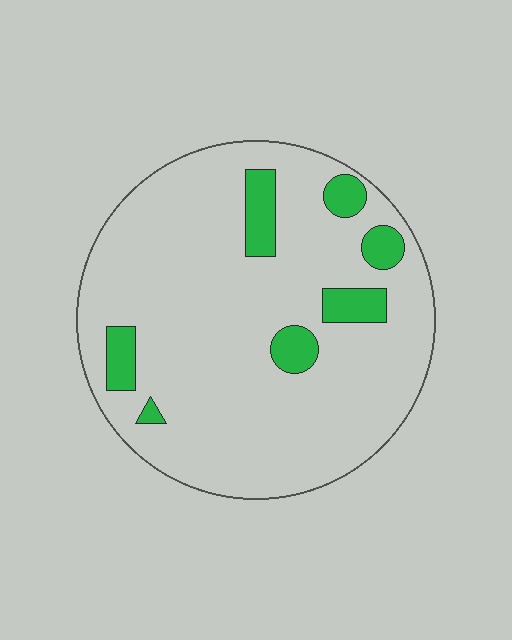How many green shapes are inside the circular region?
7.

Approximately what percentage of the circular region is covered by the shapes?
Approximately 10%.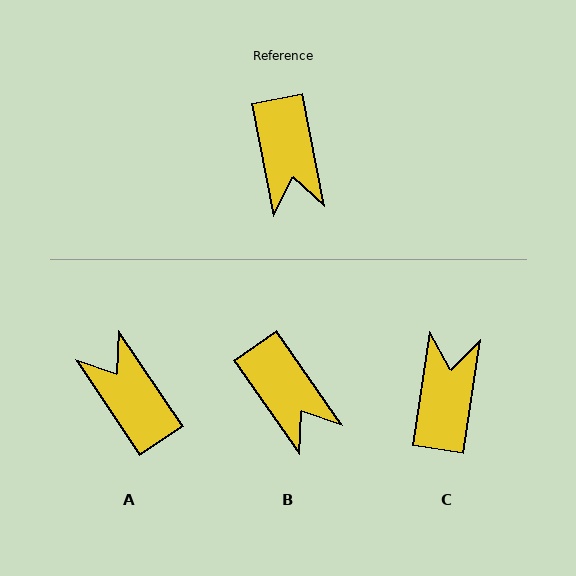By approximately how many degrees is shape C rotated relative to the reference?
Approximately 160 degrees counter-clockwise.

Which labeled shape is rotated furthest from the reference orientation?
C, about 160 degrees away.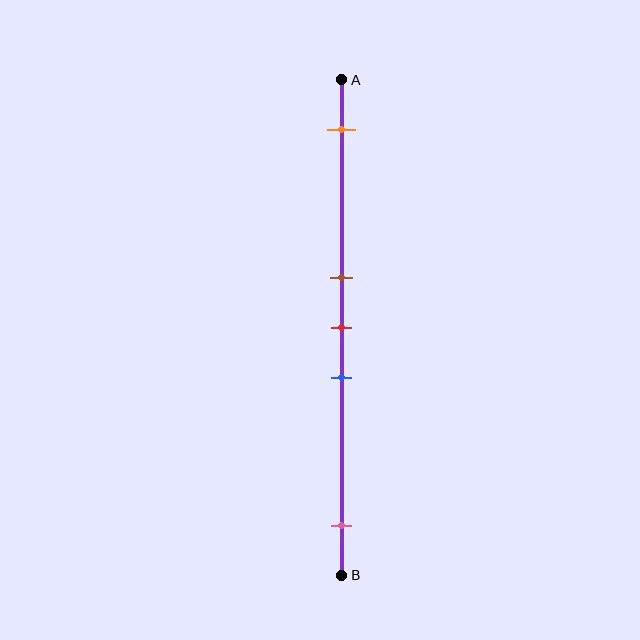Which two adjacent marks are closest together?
The brown and red marks are the closest adjacent pair.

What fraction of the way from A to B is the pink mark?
The pink mark is approximately 90% (0.9) of the way from A to B.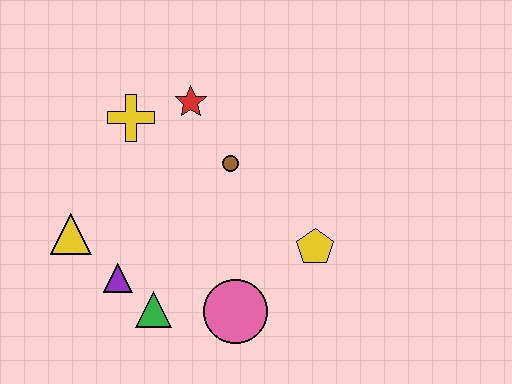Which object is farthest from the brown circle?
The yellow triangle is farthest from the brown circle.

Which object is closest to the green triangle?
The purple triangle is closest to the green triangle.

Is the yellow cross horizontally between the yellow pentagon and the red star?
No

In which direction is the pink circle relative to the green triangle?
The pink circle is to the right of the green triangle.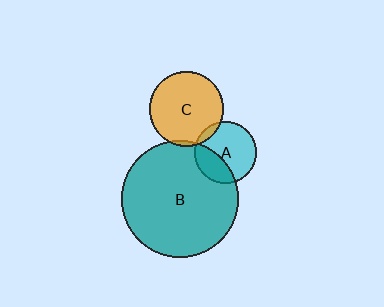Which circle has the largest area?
Circle B (teal).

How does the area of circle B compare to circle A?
Approximately 3.5 times.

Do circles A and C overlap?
Yes.